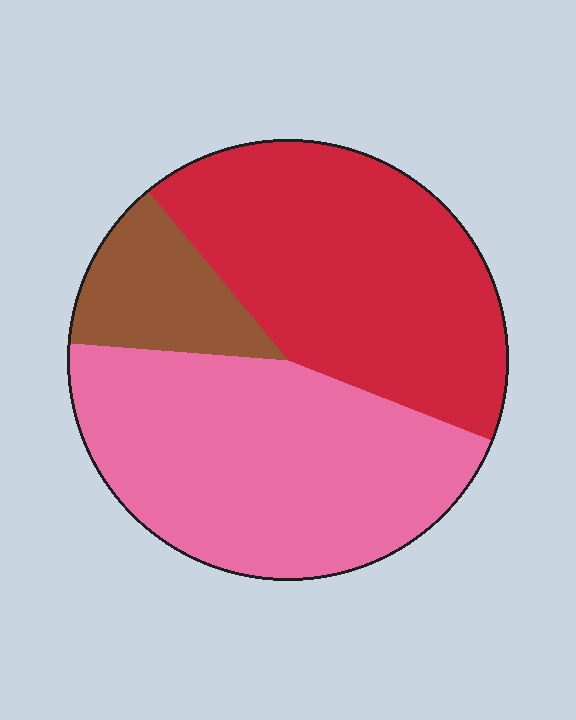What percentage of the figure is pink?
Pink takes up between a quarter and a half of the figure.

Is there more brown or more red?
Red.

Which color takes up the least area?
Brown, at roughly 15%.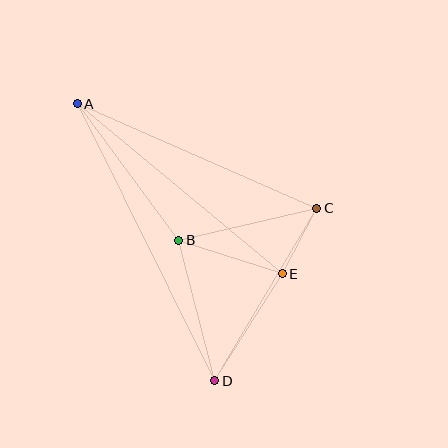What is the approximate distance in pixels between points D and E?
The distance between D and E is approximately 126 pixels.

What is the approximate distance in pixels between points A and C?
The distance between A and C is approximately 262 pixels.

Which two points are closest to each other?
Points C and E are closest to each other.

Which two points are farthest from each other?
Points A and D are farthest from each other.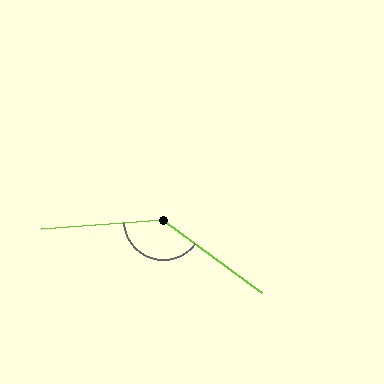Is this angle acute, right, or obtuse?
It is obtuse.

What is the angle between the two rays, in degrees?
Approximately 139 degrees.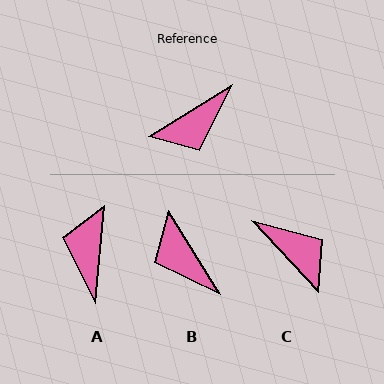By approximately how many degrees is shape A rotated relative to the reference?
Approximately 127 degrees clockwise.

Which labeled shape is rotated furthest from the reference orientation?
A, about 127 degrees away.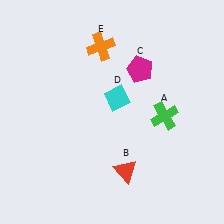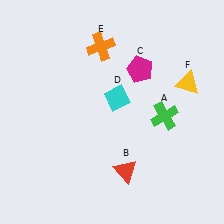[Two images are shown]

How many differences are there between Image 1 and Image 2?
There is 1 difference between the two images.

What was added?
A yellow triangle (F) was added in Image 2.